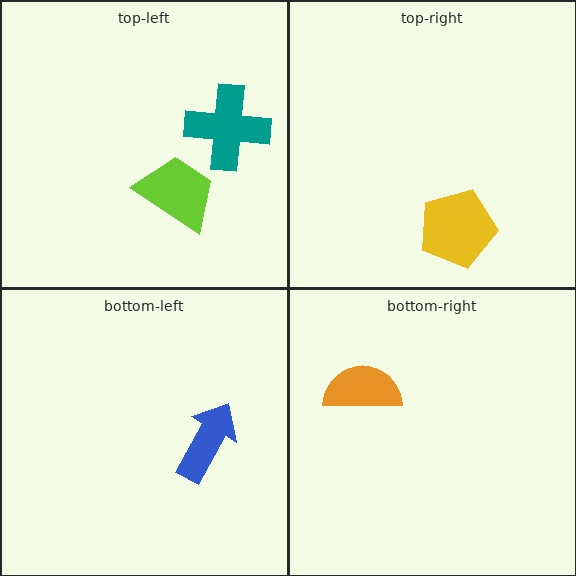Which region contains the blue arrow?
The bottom-left region.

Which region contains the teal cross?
The top-left region.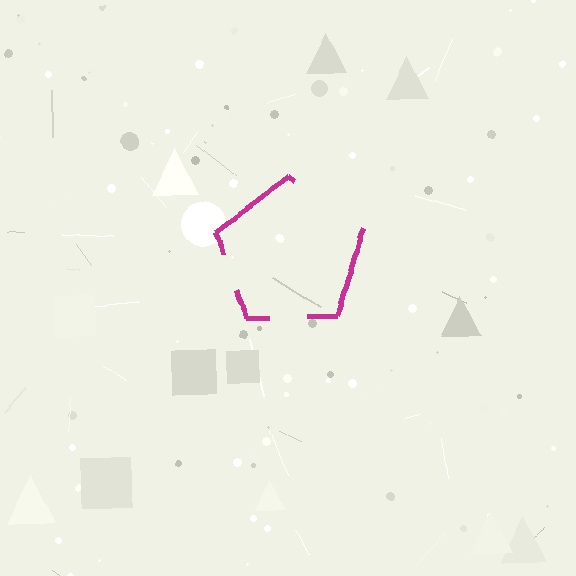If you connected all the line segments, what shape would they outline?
They would outline a pentagon.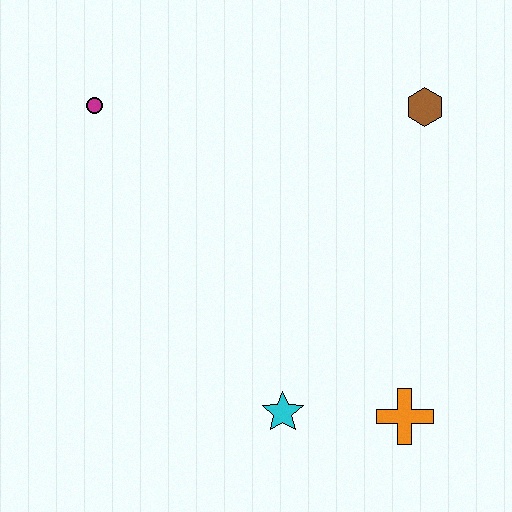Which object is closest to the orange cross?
The cyan star is closest to the orange cross.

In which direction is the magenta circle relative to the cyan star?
The magenta circle is above the cyan star.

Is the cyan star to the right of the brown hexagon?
No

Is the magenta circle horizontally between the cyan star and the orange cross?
No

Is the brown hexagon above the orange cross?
Yes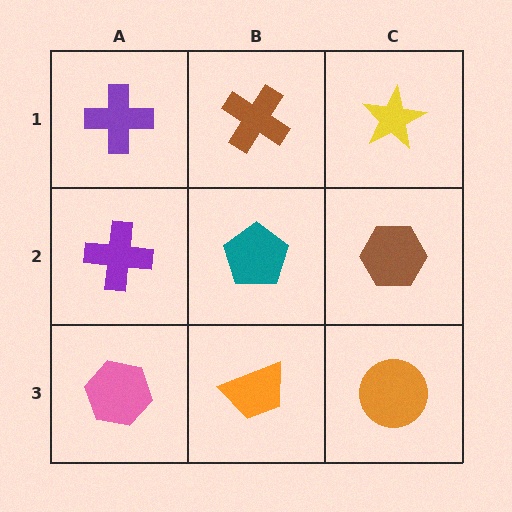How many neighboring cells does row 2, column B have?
4.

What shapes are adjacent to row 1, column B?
A teal pentagon (row 2, column B), a purple cross (row 1, column A), a yellow star (row 1, column C).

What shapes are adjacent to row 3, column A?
A purple cross (row 2, column A), an orange trapezoid (row 3, column B).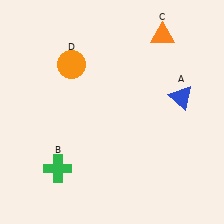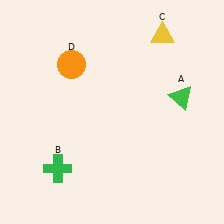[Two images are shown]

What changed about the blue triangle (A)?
In Image 1, A is blue. In Image 2, it changed to green.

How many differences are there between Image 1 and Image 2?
There are 2 differences between the two images.